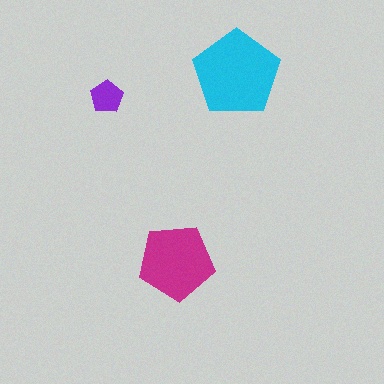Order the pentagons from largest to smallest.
the cyan one, the magenta one, the purple one.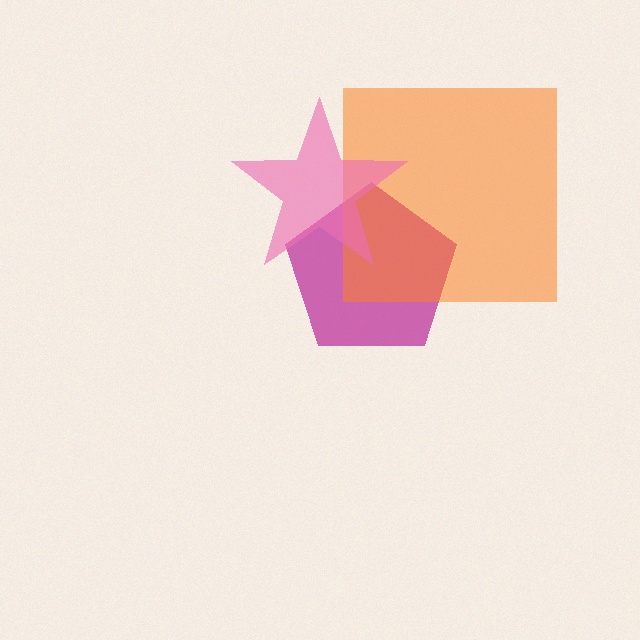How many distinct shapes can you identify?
There are 3 distinct shapes: a magenta pentagon, an orange square, a pink star.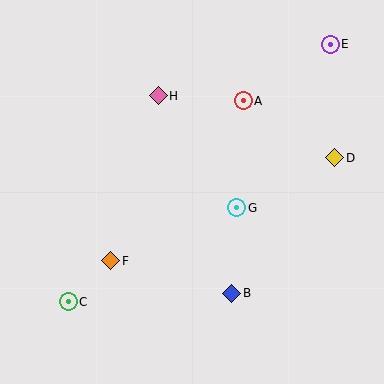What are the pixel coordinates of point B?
Point B is at (232, 293).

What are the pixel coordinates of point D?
Point D is at (335, 158).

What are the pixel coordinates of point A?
Point A is at (243, 101).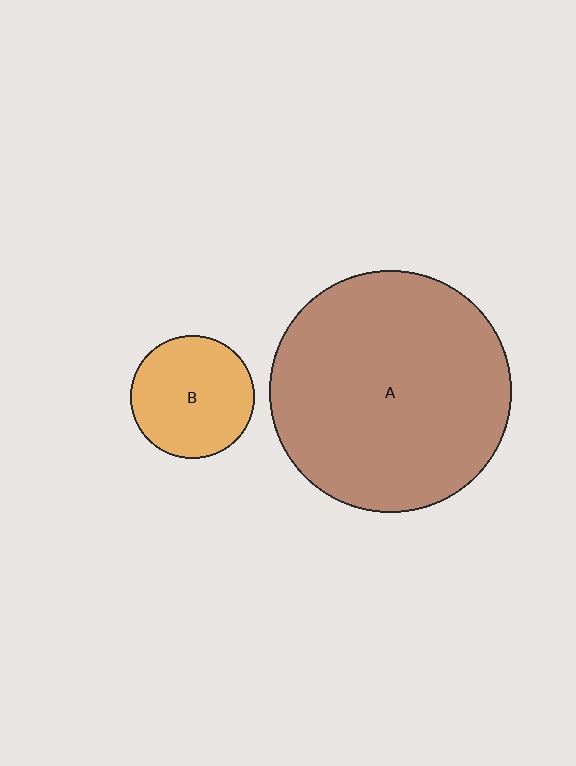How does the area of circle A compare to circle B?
Approximately 3.9 times.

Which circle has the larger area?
Circle A (brown).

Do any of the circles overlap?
No, none of the circles overlap.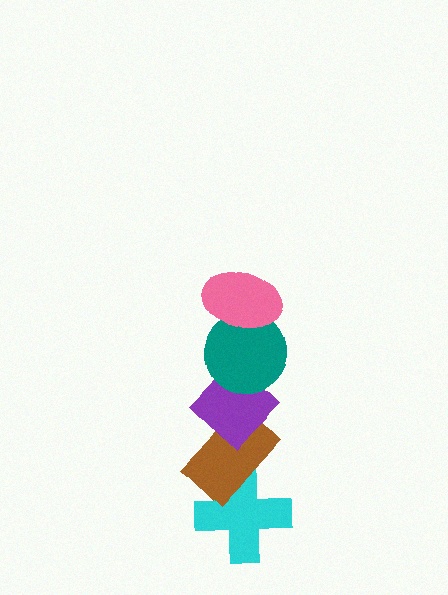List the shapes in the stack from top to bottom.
From top to bottom: the pink ellipse, the teal circle, the purple diamond, the brown rectangle, the cyan cross.